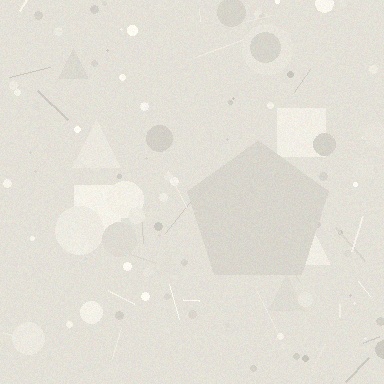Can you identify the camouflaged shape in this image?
The camouflaged shape is a pentagon.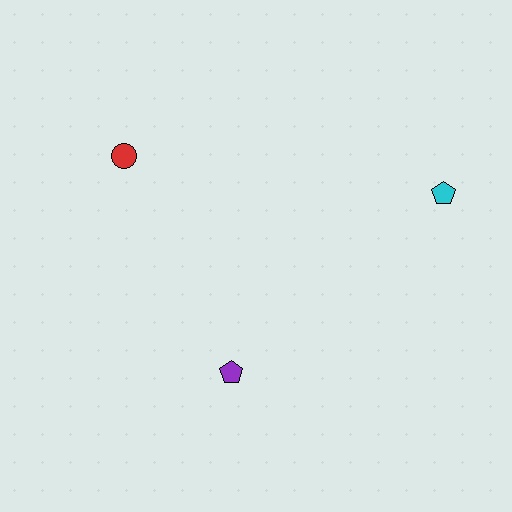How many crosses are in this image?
There are no crosses.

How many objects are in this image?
There are 3 objects.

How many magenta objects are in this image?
There are no magenta objects.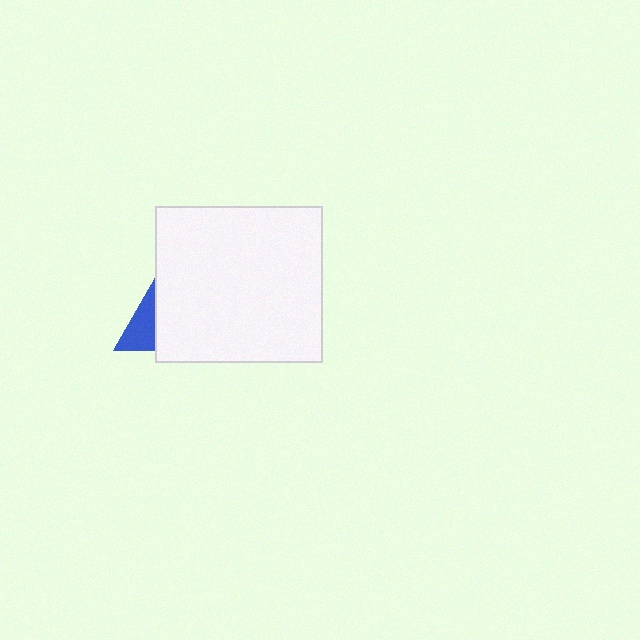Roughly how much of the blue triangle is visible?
A small part of it is visible (roughly 36%).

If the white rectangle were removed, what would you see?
You would see the complete blue triangle.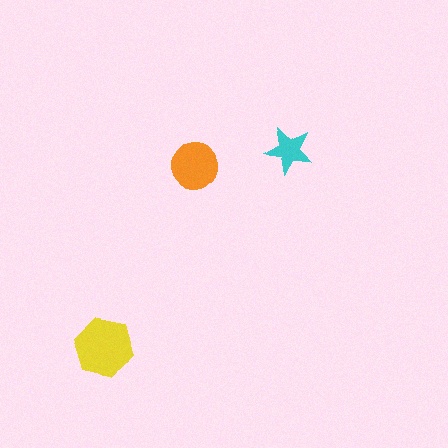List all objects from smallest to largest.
The cyan star, the orange circle, the yellow hexagon.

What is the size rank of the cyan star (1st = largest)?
3rd.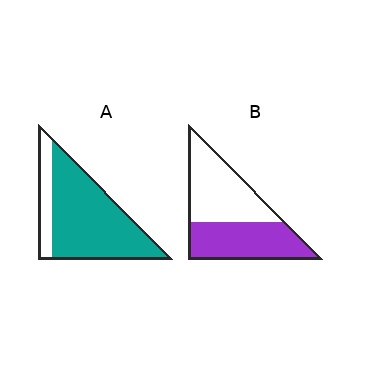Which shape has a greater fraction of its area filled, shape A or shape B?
Shape A.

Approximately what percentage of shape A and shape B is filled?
A is approximately 80% and B is approximately 50%.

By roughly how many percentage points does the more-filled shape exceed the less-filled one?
By roughly 35 percentage points (A over B).